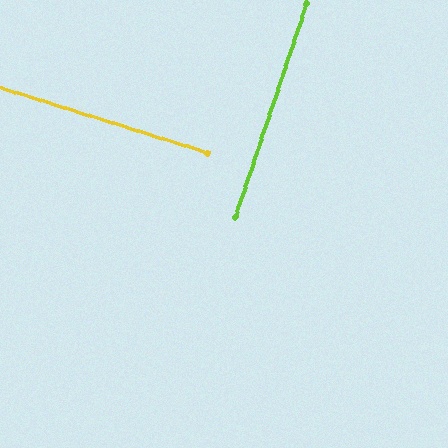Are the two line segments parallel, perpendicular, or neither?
Perpendicular — they meet at approximately 89°.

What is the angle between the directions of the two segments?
Approximately 89 degrees.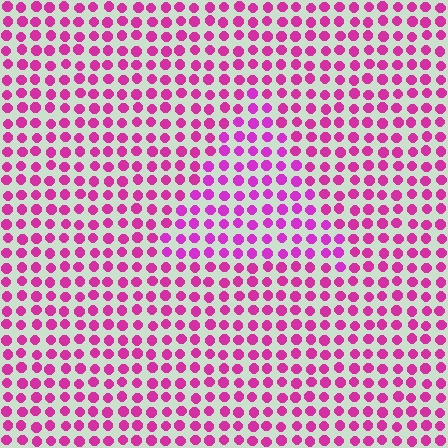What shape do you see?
I see a triangle.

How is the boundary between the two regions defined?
The boundary is defined purely by a slight shift in hue (about 16 degrees). Spacing, size, and orientation are identical on both sides.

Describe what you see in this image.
The image is filled with small magenta elements in a uniform arrangement. A triangle-shaped region is visible where the elements are tinted to a slightly different hue, forming a subtle color boundary.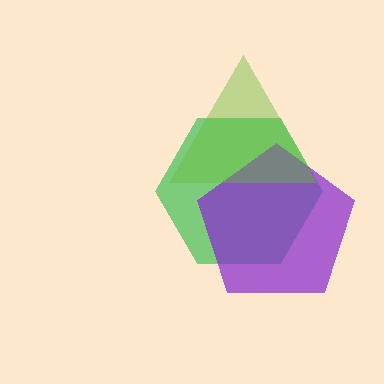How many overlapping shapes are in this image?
There are 3 overlapping shapes in the image.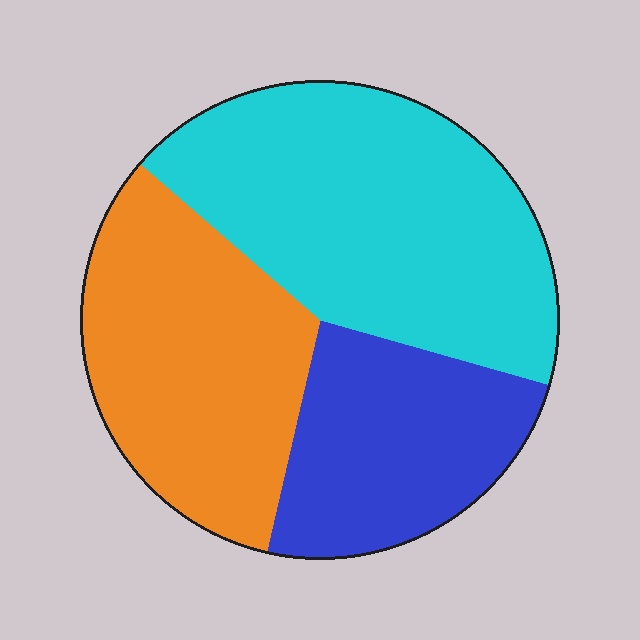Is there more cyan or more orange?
Cyan.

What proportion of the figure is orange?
Orange takes up about one third (1/3) of the figure.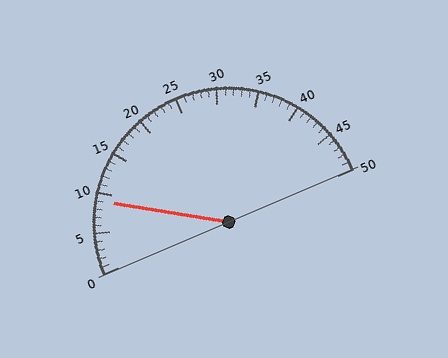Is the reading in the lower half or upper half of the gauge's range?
The reading is in the lower half of the range (0 to 50).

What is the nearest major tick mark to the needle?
The nearest major tick mark is 10.